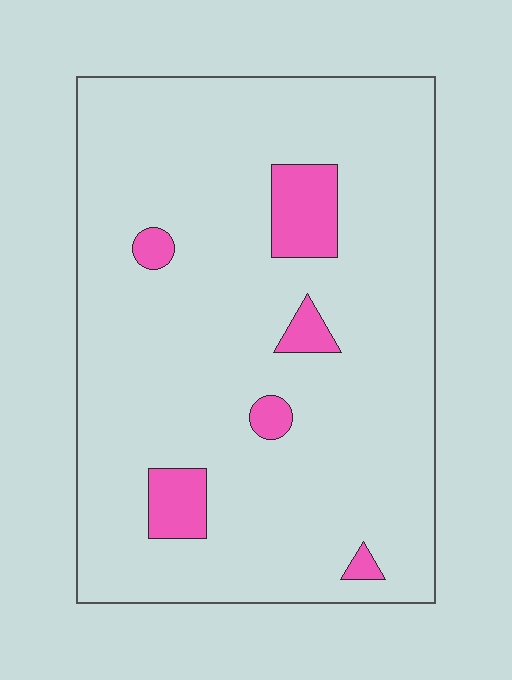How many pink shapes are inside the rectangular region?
6.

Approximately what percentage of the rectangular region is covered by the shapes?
Approximately 10%.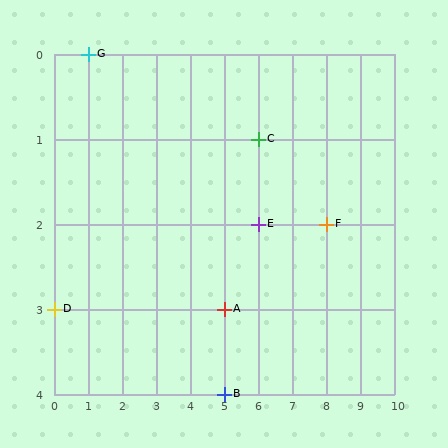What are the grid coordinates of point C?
Point C is at grid coordinates (6, 1).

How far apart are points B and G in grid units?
Points B and G are 4 columns and 4 rows apart (about 5.7 grid units diagonally).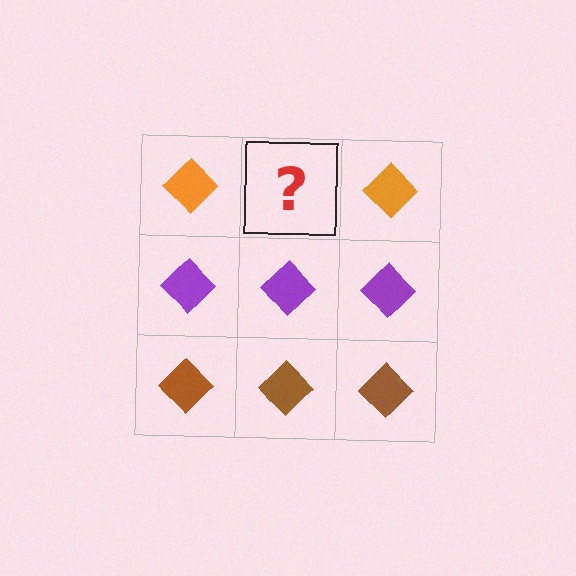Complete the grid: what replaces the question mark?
The question mark should be replaced with an orange diamond.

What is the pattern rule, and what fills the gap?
The rule is that each row has a consistent color. The gap should be filled with an orange diamond.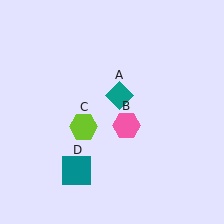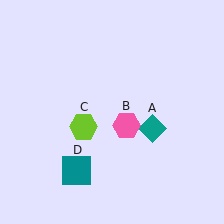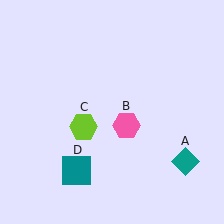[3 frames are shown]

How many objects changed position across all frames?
1 object changed position: teal diamond (object A).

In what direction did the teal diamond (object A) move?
The teal diamond (object A) moved down and to the right.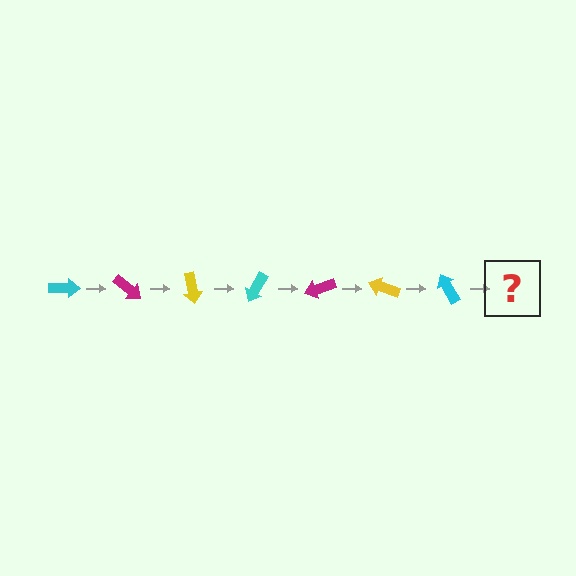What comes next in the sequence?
The next element should be a magenta arrow, rotated 280 degrees from the start.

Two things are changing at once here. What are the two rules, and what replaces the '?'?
The two rules are that it rotates 40 degrees each step and the color cycles through cyan, magenta, and yellow. The '?' should be a magenta arrow, rotated 280 degrees from the start.